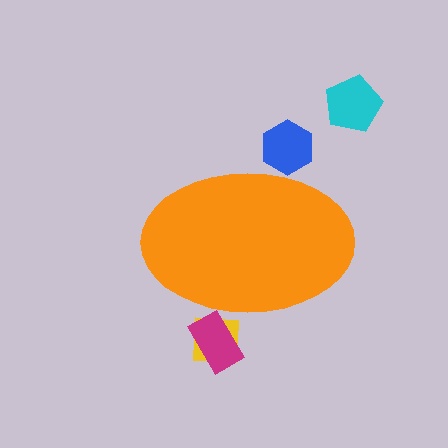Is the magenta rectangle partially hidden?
Yes, the magenta rectangle is partially hidden behind the orange ellipse.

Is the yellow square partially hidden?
Yes, the yellow square is partially hidden behind the orange ellipse.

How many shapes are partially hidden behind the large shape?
3 shapes are partially hidden.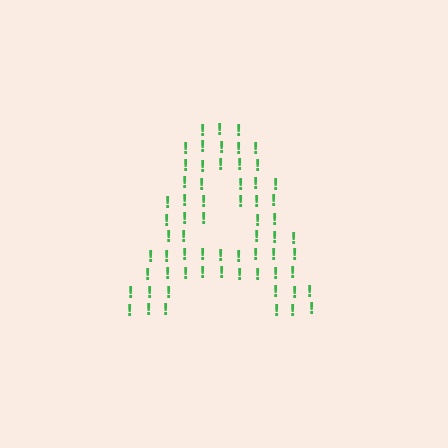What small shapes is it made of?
It is made of small exclamation marks.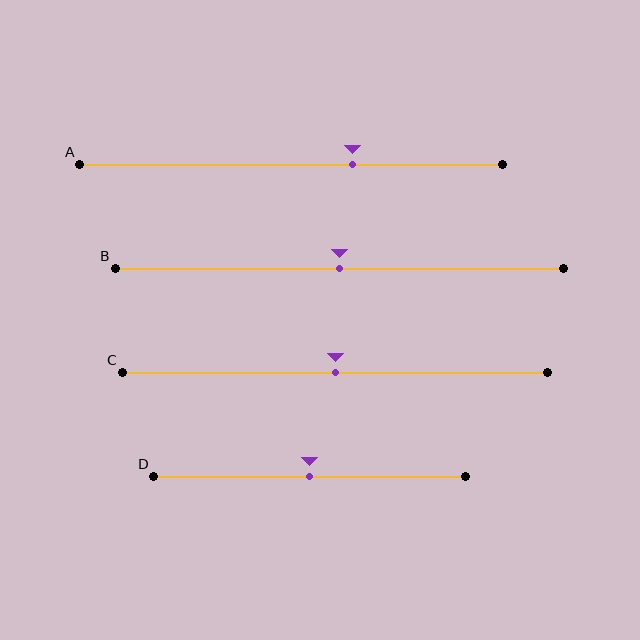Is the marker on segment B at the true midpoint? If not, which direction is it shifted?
Yes, the marker on segment B is at the true midpoint.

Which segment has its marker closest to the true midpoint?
Segment B has its marker closest to the true midpoint.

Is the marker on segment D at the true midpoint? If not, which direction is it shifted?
Yes, the marker on segment D is at the true midpoint.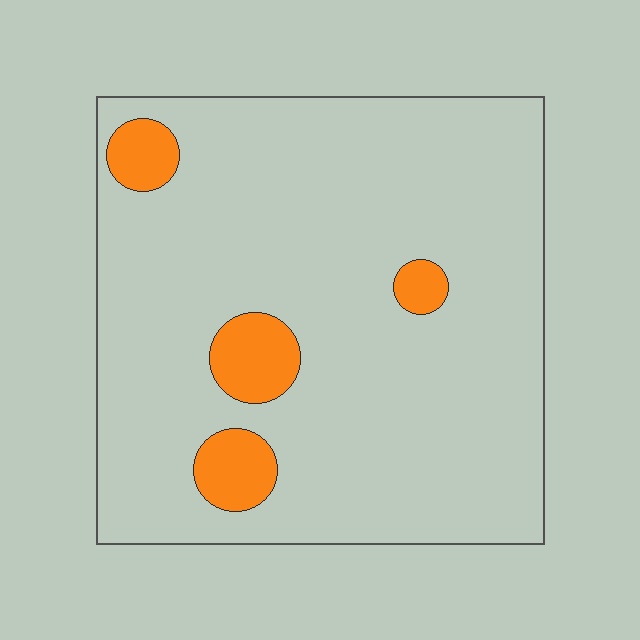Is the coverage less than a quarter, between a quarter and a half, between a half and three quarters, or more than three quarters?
Less than a quarter.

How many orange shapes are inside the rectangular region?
4.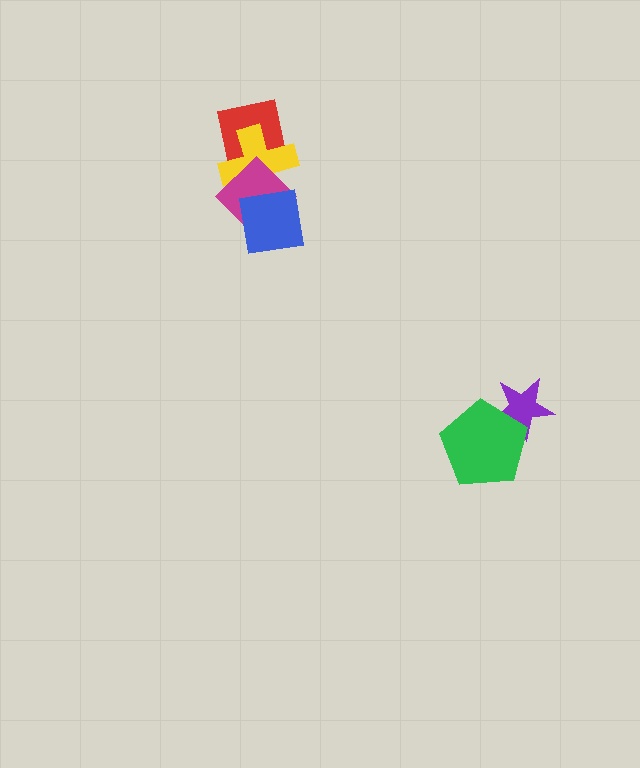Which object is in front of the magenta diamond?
The blue square is in front of the magenta diamond.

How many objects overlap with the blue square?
2 objects overlap with the blue square.